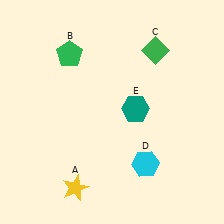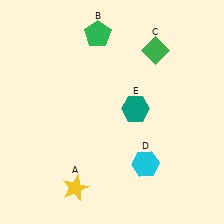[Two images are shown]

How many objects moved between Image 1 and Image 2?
1 object moved between the two images.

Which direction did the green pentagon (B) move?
The green pentagon (B) moved right.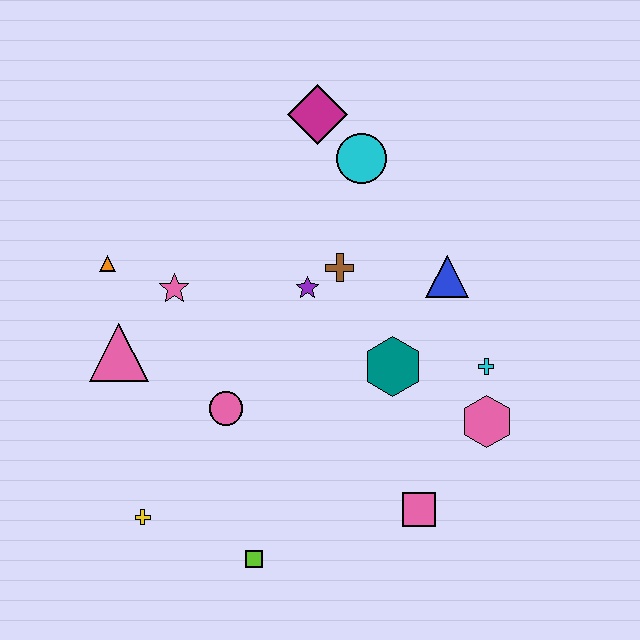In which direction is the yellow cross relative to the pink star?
The yellow cross is below the pink star.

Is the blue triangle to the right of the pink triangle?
Yes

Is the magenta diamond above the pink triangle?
Yes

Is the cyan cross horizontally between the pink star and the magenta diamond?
No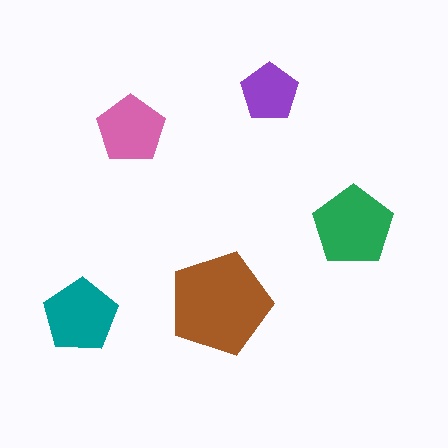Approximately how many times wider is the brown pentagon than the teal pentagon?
About 1.5 times wider.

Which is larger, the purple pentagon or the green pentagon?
The green one.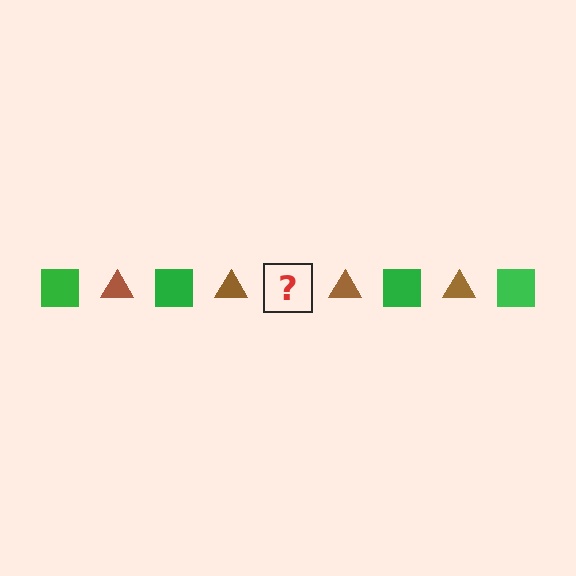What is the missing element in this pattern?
The missing element is a green square.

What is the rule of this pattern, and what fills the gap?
The rule is that the pattern alternates between green square and brown triangle. The gap should be filled with a green square.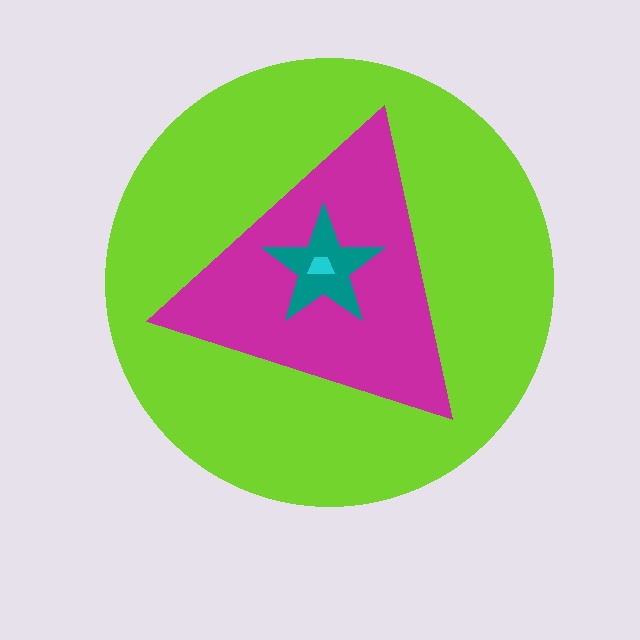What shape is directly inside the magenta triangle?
The teal star.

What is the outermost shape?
The lime circle.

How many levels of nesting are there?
4.